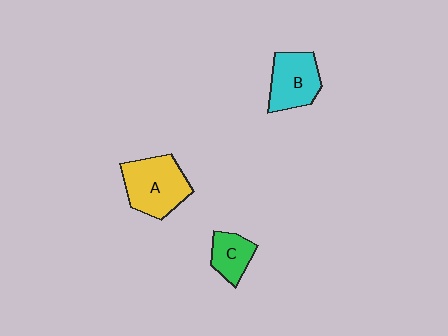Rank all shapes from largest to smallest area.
From largest to smallest: A (yellow), B (cyan), C (green).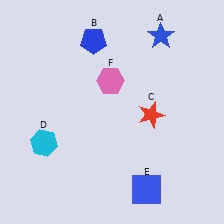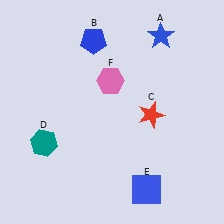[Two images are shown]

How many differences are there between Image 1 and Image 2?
There is 1 difference between the two images.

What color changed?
The hexagon (D) changed from cyan in Image 1 to teal in Image 2.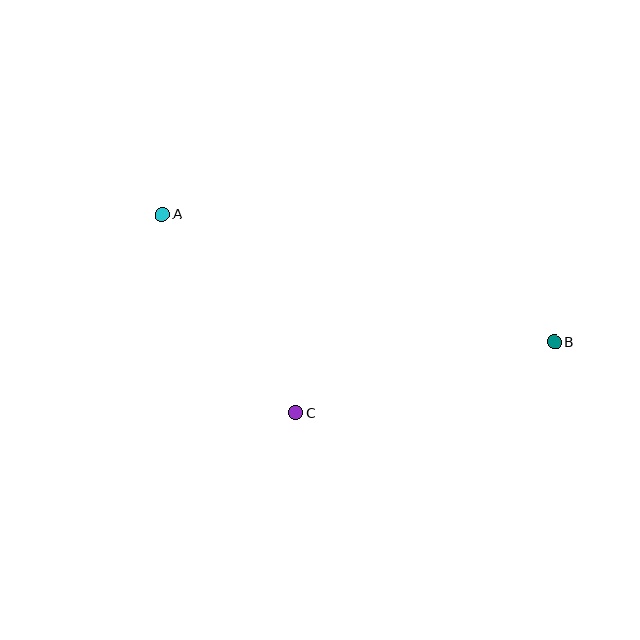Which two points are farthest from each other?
Points A and B are farthest from each other.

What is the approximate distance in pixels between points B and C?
The distance between B and C is approximately 268 pixels.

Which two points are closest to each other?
Points A and C are closest to each other.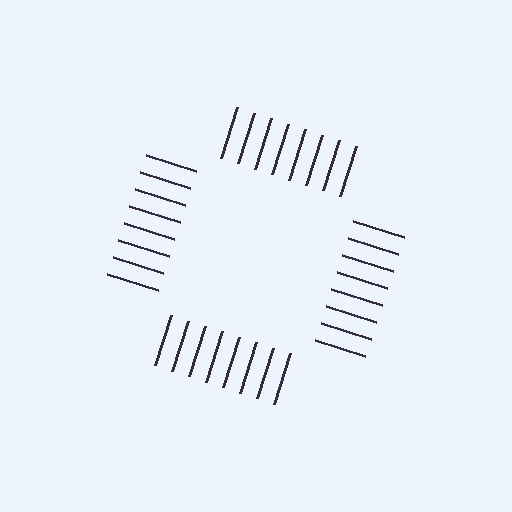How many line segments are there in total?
32 — 8 along each of the 4 edges.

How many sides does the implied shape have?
4 sides — the line-ends trace a square.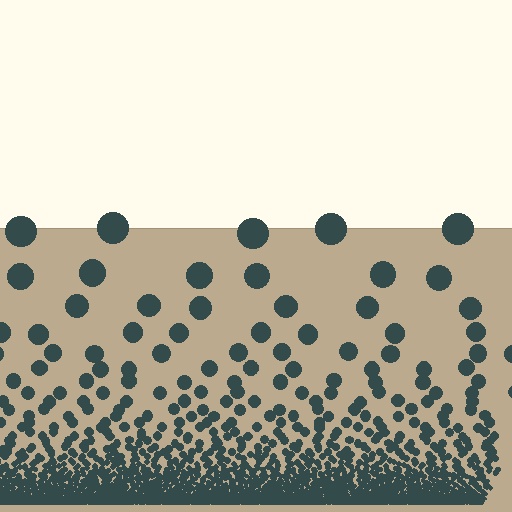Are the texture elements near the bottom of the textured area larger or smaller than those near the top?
Smaller. The gradient is inverted — elements near the bottom are smaller and denser.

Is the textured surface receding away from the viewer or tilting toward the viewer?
The surface appears to tilt toward the viewer. Texture elements get larger and sparser toward the top.